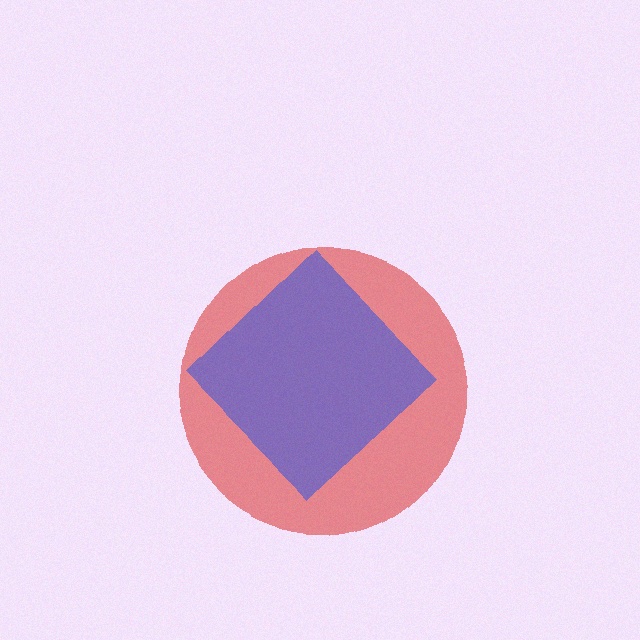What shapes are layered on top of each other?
The layered shapes are: a red circle, a blue diamond.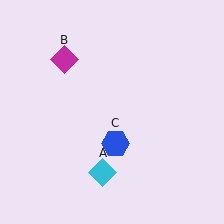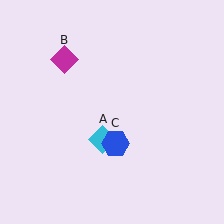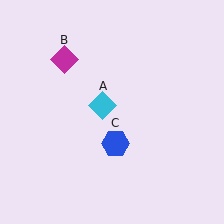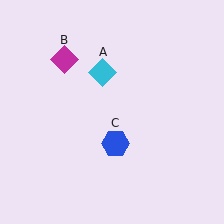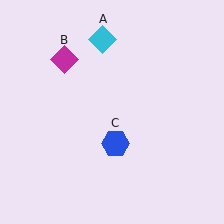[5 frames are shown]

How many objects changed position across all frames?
1 object changed position: cyan diamond (object A).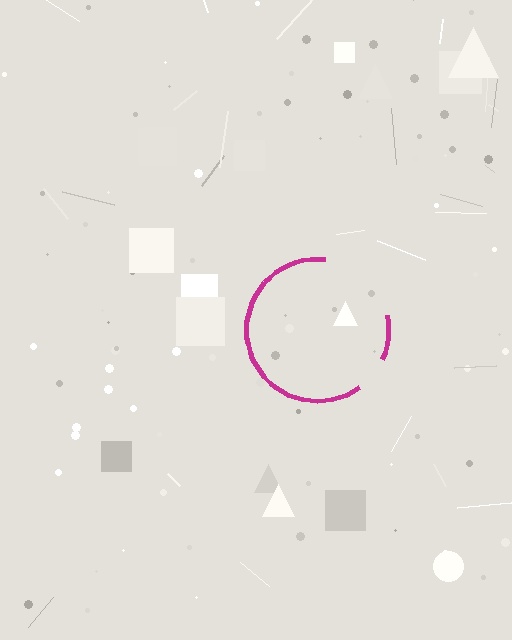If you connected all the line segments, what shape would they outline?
They would outline a circle.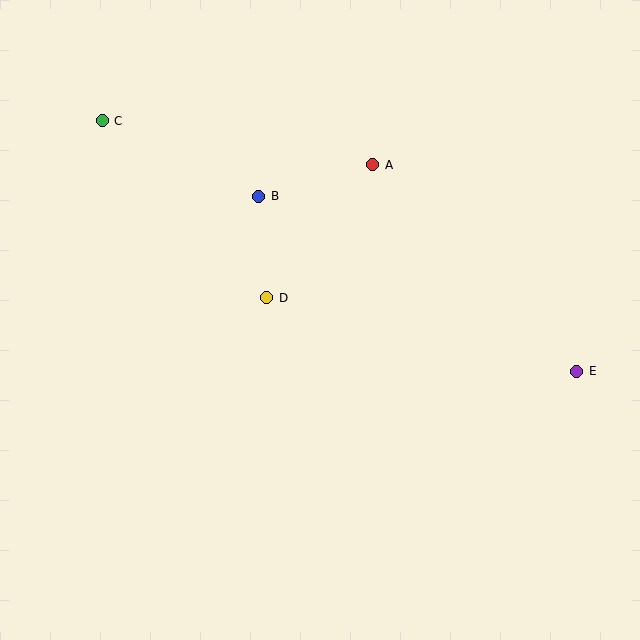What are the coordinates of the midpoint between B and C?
The midpoint between B and C is at (180, 159).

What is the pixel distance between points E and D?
The distance between E and D is 319 pixels.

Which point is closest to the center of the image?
Point D at (267, 298) is closest to the center.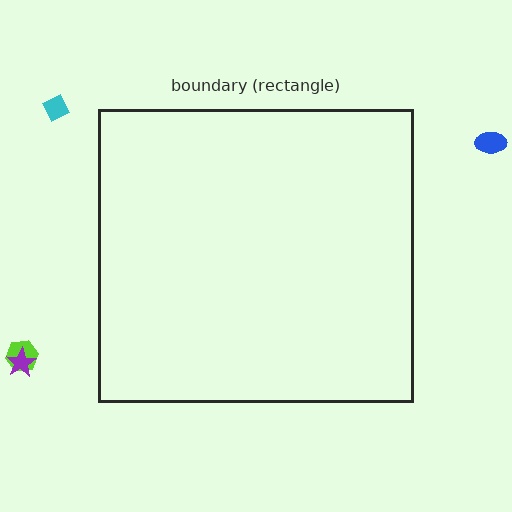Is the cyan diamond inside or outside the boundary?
Outside.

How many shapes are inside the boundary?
0 inside, 4 outside.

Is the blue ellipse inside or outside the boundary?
Outside.